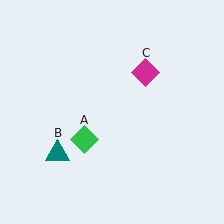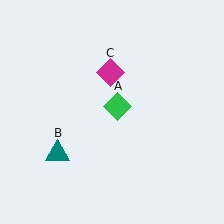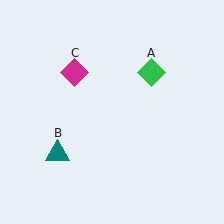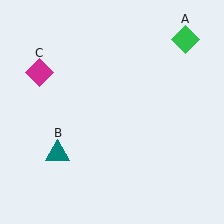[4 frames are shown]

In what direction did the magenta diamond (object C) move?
The magenta diamond (object C) moved left.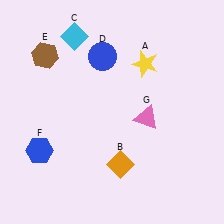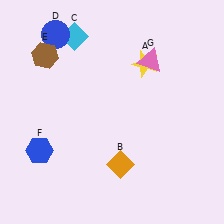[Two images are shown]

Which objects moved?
The objects that moved are: the blue circle (D), the pink triangle (G).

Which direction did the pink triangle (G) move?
The pink triangle (G) moved up.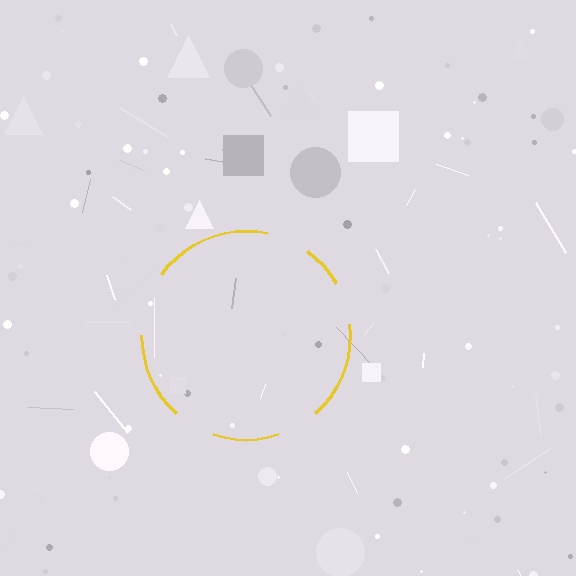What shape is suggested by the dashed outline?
The dashed outline suggests a circle.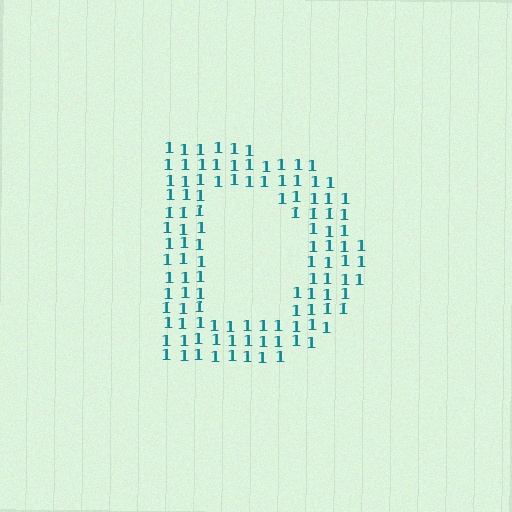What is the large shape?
The large shape is the letter D.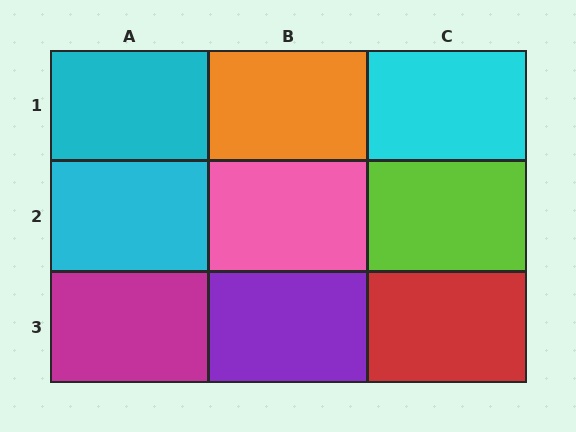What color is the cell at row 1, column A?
Cyan.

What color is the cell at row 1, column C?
Cyan.